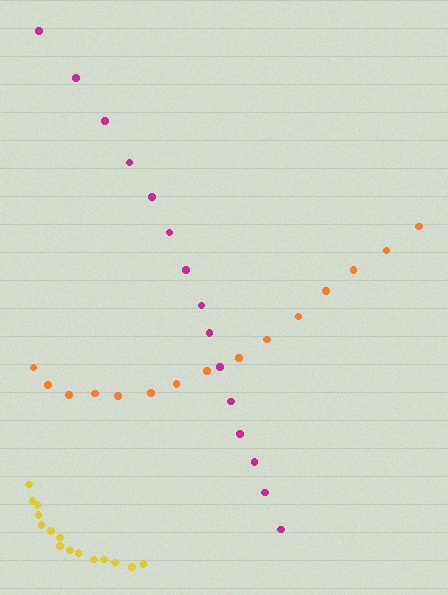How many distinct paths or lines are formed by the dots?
There are 3 distinct paths.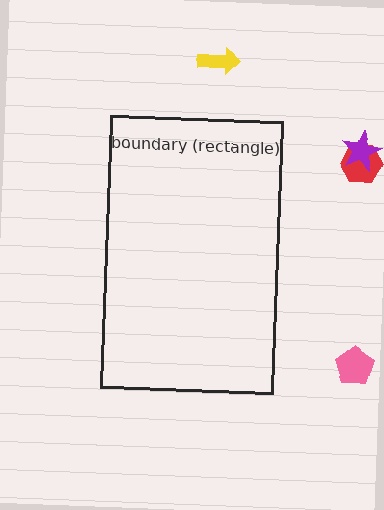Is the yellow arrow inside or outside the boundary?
Outside.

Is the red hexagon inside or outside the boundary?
Outside.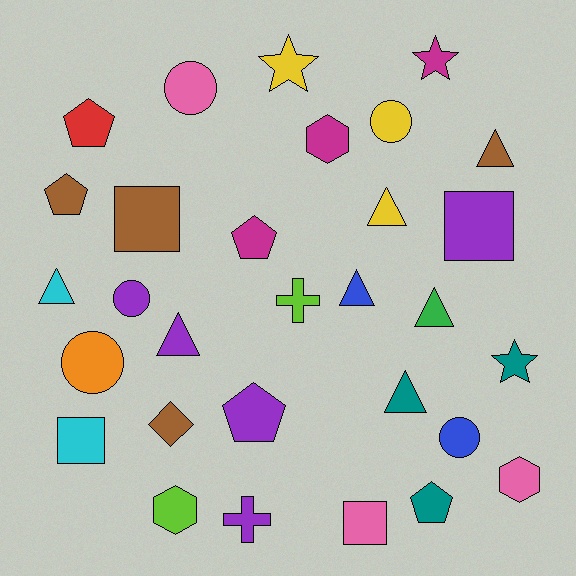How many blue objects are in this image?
There are 2 blue objects.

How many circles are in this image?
There are 5 circles.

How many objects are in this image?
There are 30 objects.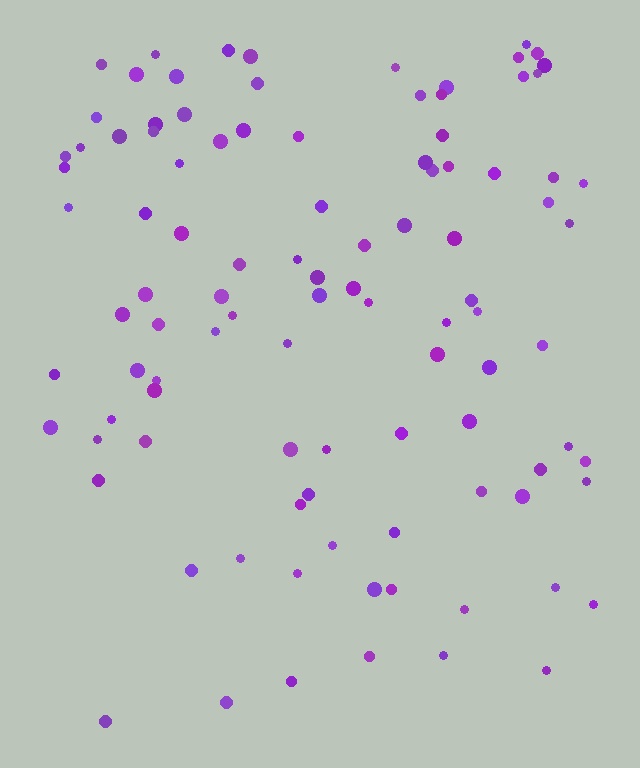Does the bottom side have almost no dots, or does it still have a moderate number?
Still a moderate number, just noticeably fewer than the top.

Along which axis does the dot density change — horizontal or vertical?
Vertical.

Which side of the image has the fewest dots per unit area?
The bottom.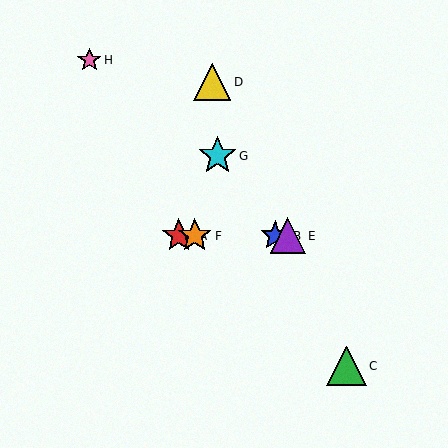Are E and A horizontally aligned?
Yes, both are at y≈236.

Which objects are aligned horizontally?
Objects A, B, E, F are aligned horizontally.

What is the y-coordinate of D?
Object D is at y≈82.